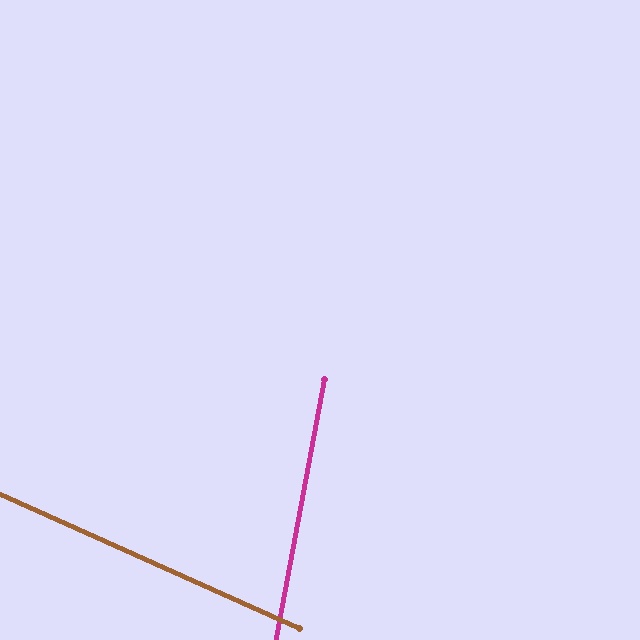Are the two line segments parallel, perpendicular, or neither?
Neither parallel nor perpendicular — they differ by about 76°.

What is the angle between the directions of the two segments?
Approximately 76 degrees.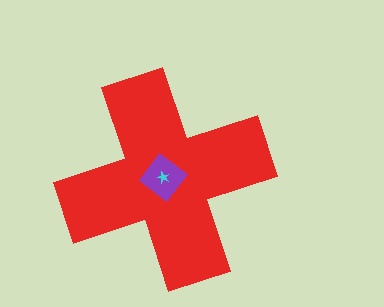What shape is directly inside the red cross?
The purple diamond.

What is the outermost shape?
The red cross.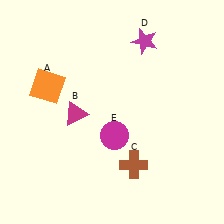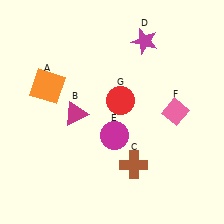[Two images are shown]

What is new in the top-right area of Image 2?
A pink diamond (F) was added in the top-right area of Image 2.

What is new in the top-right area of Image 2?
A red circle (G) was added in the top-right area of Image 2.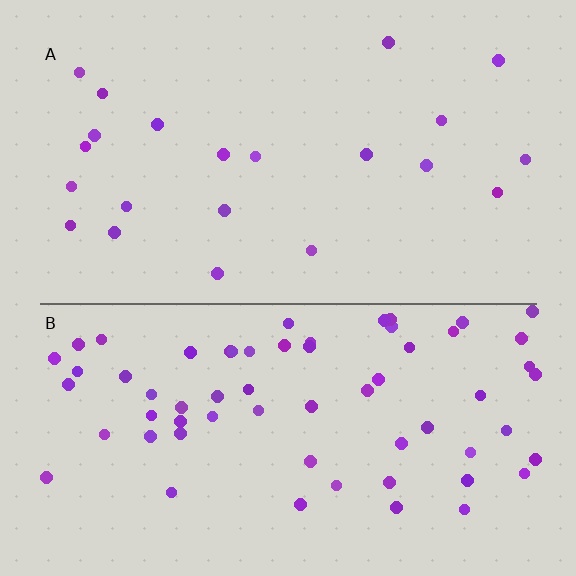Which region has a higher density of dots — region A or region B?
B (the bottom).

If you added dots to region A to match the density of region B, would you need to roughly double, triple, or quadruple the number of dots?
Approximately triple.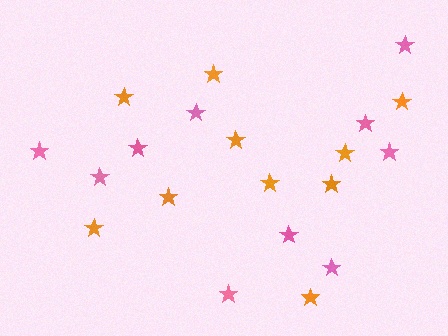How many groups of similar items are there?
There are 2 groups: one group of orange stars (10) and one group of pink stars (10).